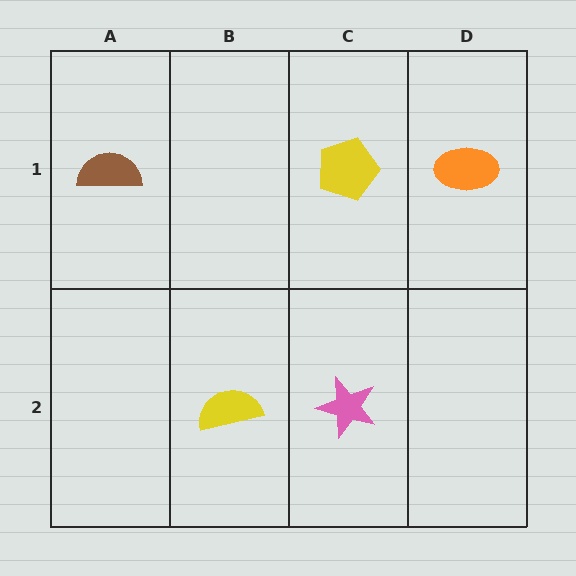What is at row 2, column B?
A yellow semicircle.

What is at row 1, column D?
An orange ellipse.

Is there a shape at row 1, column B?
No, that cell is empty.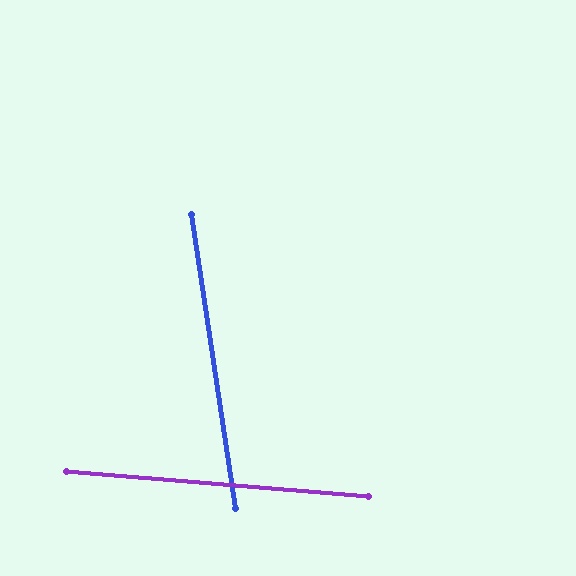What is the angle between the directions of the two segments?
Approximately 77 degrees.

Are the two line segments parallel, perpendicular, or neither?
Neither parallel nor perpendicular — they differ by about 77°.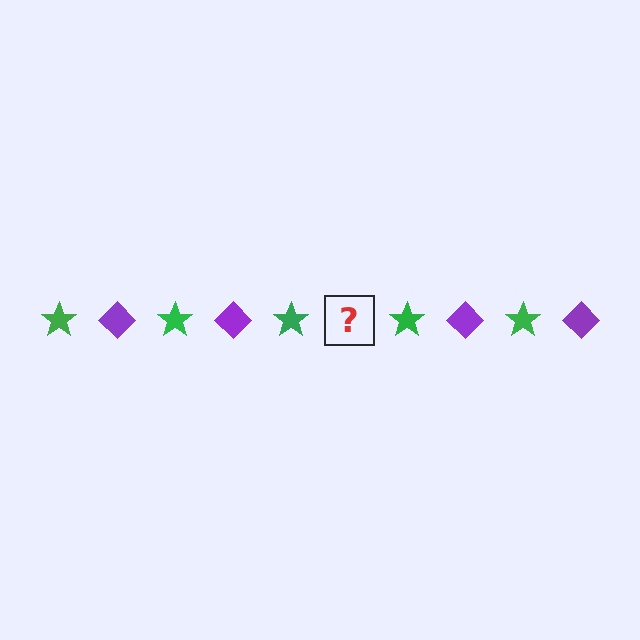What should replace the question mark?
The question mark should be replaced with a purple diamond.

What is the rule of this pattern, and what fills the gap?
The rule is that the pattern alternates between green star and purple diamond. The gap should be filled with a purple diamond.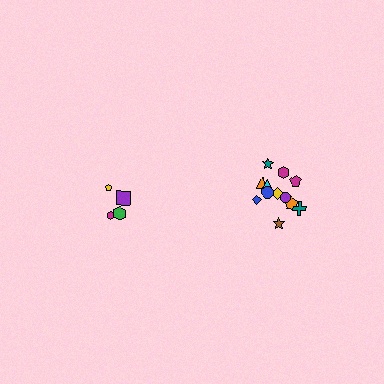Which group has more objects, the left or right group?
The right group.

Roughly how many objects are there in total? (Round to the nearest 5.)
Roughly 15 objects in total.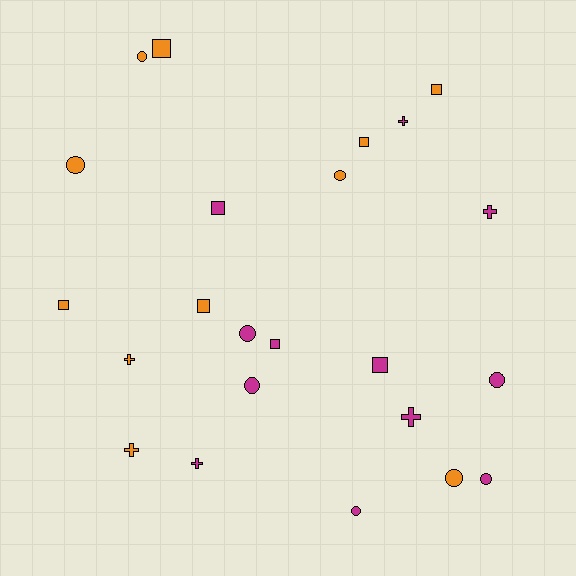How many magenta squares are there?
There are 3 magenta squares.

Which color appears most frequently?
Magenta, with 12 objects.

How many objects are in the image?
There are 23 objects.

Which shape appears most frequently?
Circle, with 9 objects.